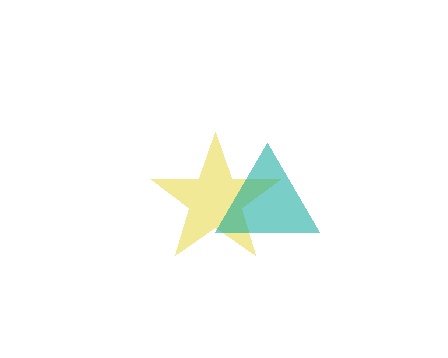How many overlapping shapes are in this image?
There are 2 overlapping shapes in the image.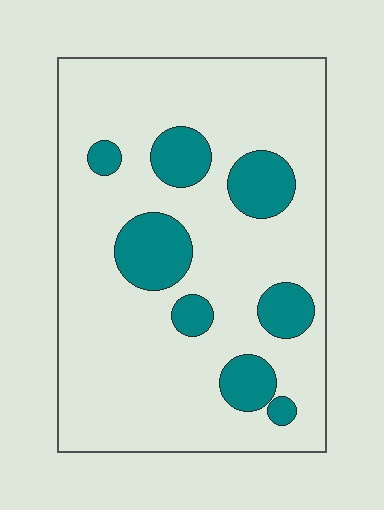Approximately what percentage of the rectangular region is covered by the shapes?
Approximately 20%.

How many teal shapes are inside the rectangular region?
8.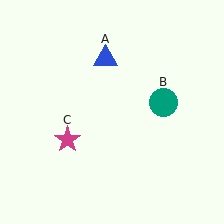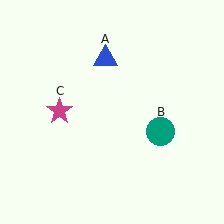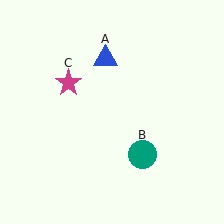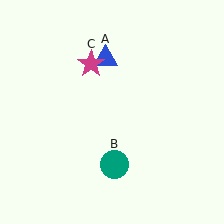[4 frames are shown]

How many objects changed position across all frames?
2 objects changed position: teal circle (object B), magenta star (object C).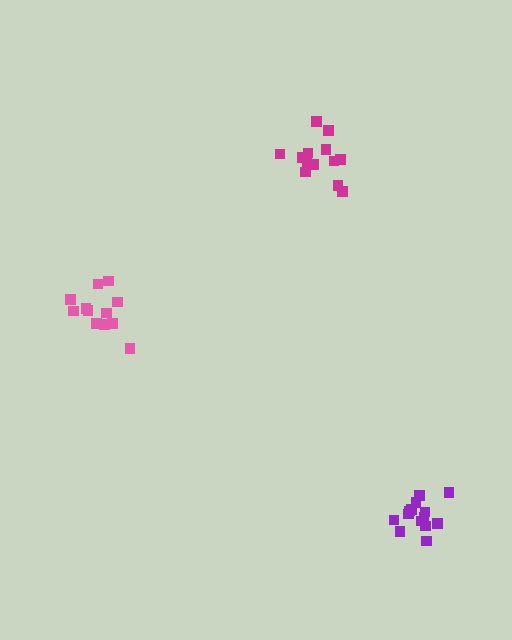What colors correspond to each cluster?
The clusters are colored: pink, purple, magenta.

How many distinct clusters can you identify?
There are 3 distinct clusters.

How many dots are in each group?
Group 1: 12 dots, Group 2: 14 dots, Group 3: 13 dots (39 total).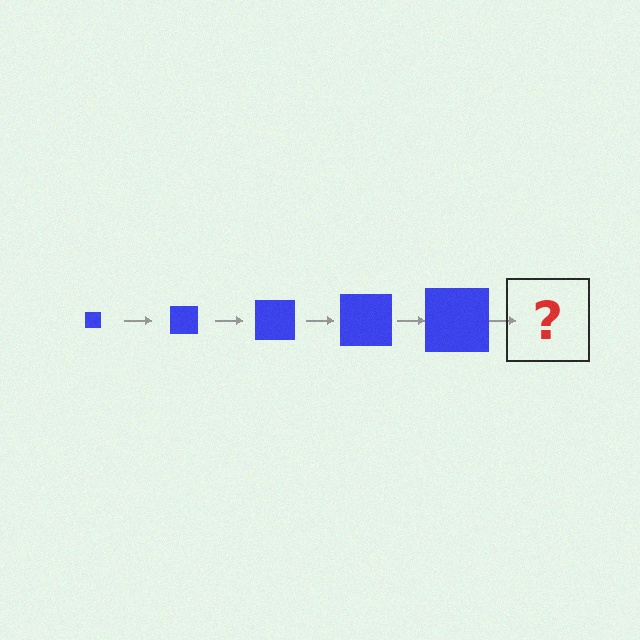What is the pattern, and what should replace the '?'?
The pattern is that the square gets progressively larger each step. The '?' should be a blue square, larger than the previous one.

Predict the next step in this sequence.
The next step is a blue square, larger than the previous one.